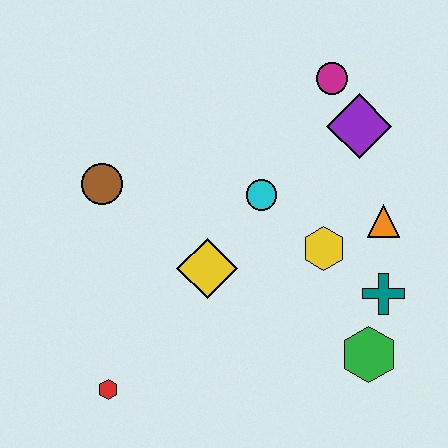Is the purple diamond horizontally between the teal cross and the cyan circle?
Yes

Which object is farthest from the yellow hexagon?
The red hexagon is farthest from the yellow hexagon.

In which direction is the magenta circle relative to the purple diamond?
The magenta circle is above the purple diamond.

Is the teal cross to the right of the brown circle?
Yes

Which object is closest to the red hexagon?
The yellow diamond is closest to the red hexagon.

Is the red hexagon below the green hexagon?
Yes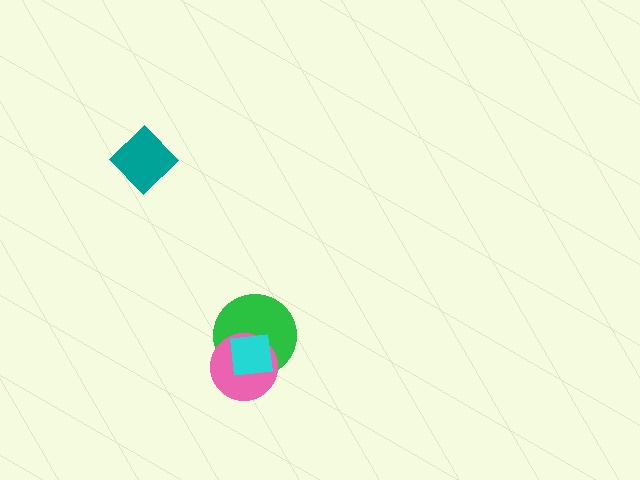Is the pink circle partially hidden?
Yes, it is partially covered by another shape.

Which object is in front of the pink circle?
The cyan square is in front of the pink circle.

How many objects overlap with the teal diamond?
0 objects overlap with the teal diamond.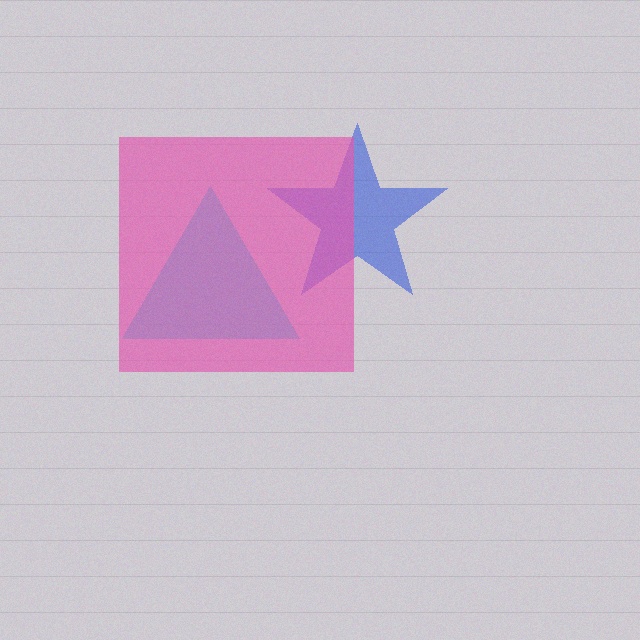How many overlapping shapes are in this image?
There are 3 overlapping shapes in the image.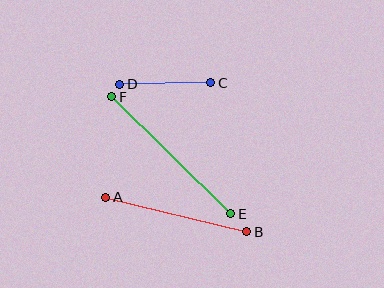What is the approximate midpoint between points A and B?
The midpoint is at approximately (176, 215) pixels.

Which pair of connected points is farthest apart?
Points E and F are farthest apart.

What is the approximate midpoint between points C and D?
The midpoint is at approximately (165, 84) pixels.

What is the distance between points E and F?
The distance is approximately 167 pixels.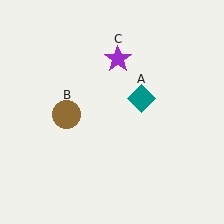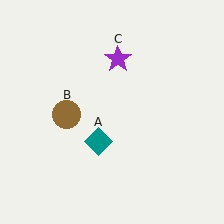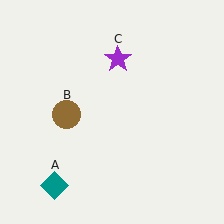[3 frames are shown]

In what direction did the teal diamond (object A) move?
The teal diamond (object A) moved down and to the left.